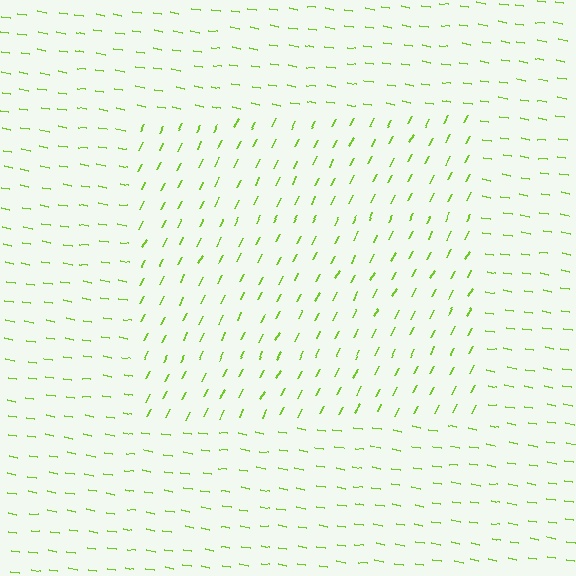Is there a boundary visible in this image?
Yes, there is a texture boundary formed by a change in line orientation.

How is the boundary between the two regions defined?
The boundary is defined purely by a change in line orientation (approximately 72 degrees difference). All lines are the same color and thickness.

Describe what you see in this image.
The image is filled with small lime line segments. A rectangle region in the image has lines oriented differently from the surrounding lines, creating a visible texture boundary.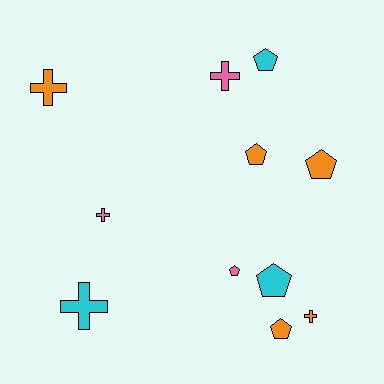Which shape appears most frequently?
Pentagon, with 6 objects.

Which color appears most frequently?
Orange, with 5 objects.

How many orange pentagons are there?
There are 3 orange pentagons.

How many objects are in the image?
There are 11 objects.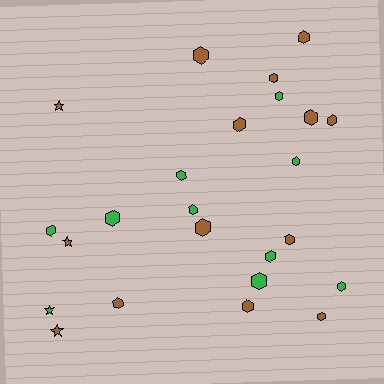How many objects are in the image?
There are 24 objects.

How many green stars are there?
There is 1 green star.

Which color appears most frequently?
Brown, with 14 objects.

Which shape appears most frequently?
Hexagon, with 20 objects.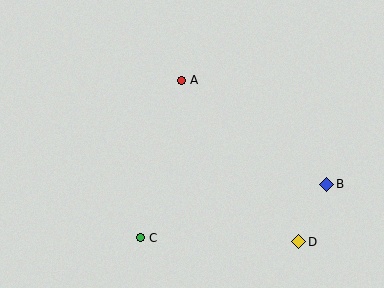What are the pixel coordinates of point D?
Point D is at (299, 242).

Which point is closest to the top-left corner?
Point A is closest to the top-left corner.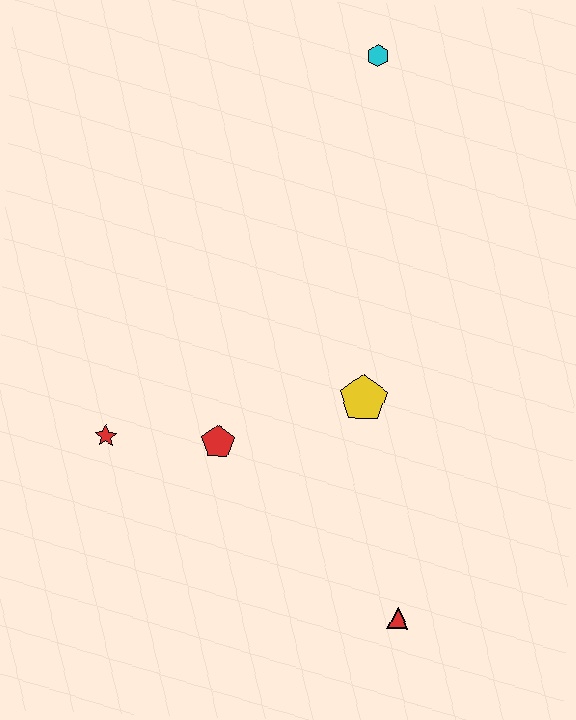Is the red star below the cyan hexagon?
Yes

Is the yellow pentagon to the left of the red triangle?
Yes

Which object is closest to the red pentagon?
The red star is closest to the red pentagon.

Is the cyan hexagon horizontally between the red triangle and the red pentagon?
Yes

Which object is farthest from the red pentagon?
The cyan hexagon is farthest from the red pentagon.